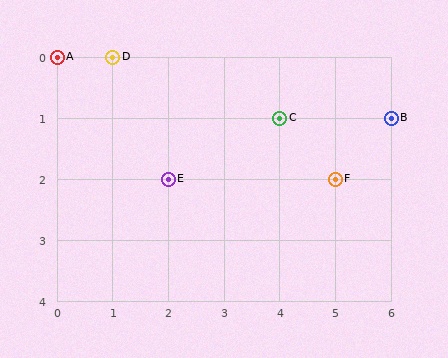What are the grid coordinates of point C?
Point C is at grid coordinates (4, 1).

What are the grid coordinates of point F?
Point F is at grid coordinates (5, 2).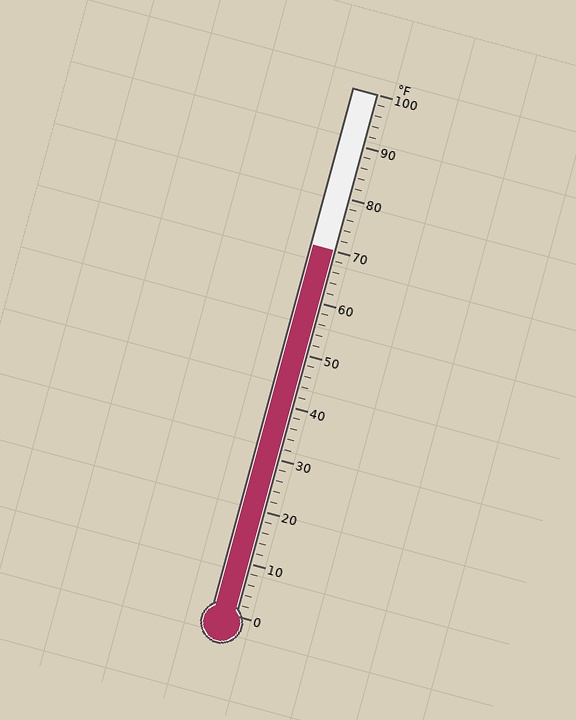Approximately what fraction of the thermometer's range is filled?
The thermometer is filled to approximately 70% of its range.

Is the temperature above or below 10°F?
The temperature is above 10°F.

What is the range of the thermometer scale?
The thermometer scale ranges from 0°F to 100°F.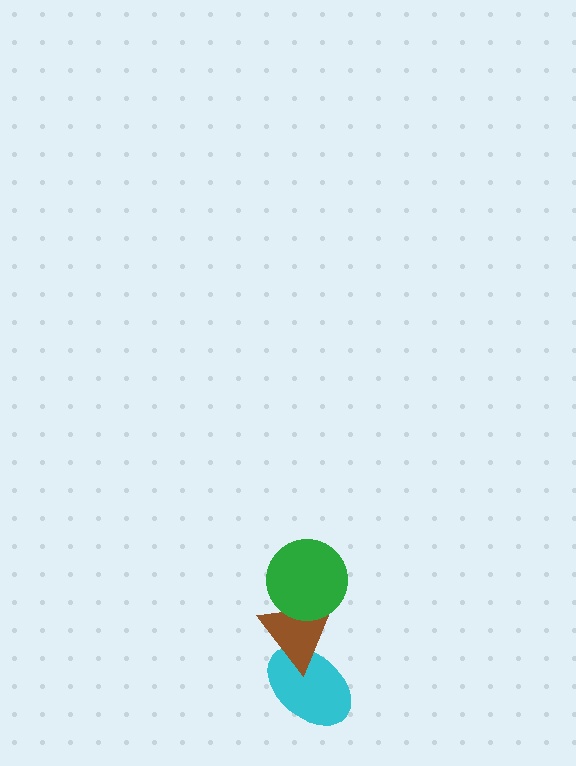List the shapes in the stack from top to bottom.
From top to bottom: the green circle, the brown triangle, the cyan ellipse.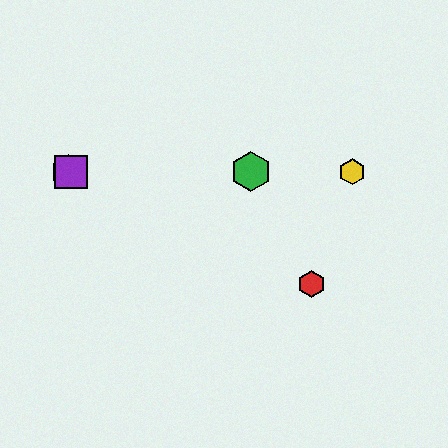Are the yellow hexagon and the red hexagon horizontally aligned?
No, the yellow hexagon is at y≈172 and the red hexagon is at y≈284.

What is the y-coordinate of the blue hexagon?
The blue hexagon is at y≈172.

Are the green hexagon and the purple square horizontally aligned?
Yes, both are at y≈172.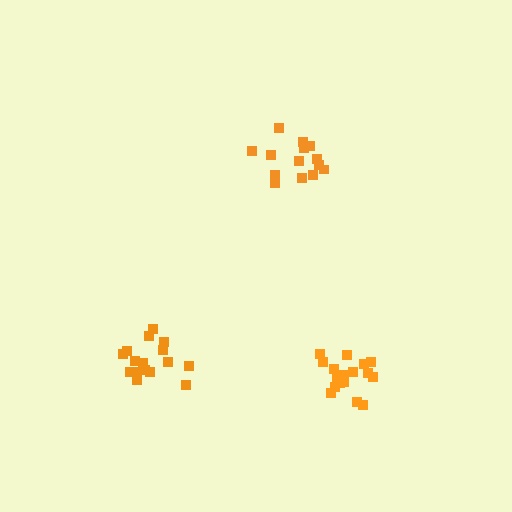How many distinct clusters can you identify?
There are 3 distinct clusters.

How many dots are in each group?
Group 1: 14 dots, Group 2: 16 dots, Group 3: 18 dots (48 total).